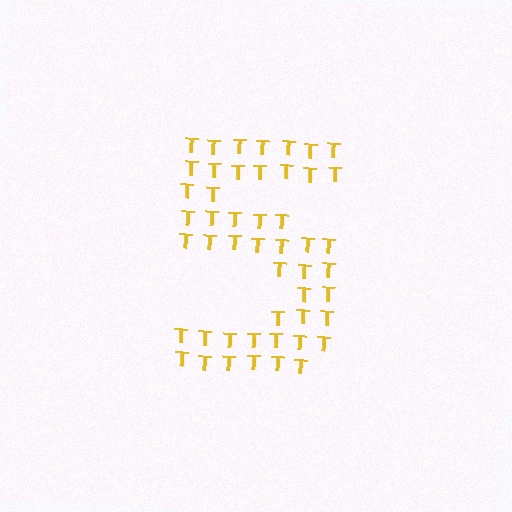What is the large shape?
The large shape is the digit 5.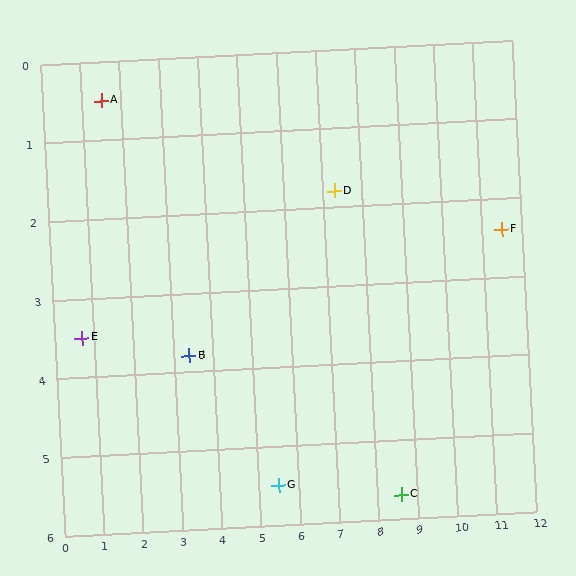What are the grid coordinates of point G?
Point G is at approximately (5.5, 5.5).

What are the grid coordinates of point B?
Point B is at approximately (3.4, 3.8).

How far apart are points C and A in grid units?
Points C and A are about 8.8 grid units apart.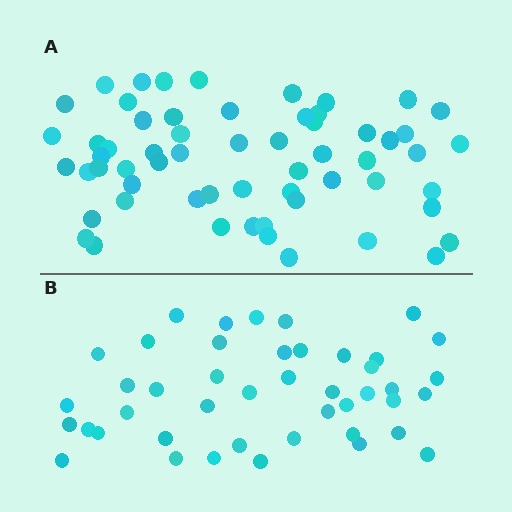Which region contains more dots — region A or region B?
Region A (the top region) has more dots.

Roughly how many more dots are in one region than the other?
Region A has approximately 15 more dots than region B.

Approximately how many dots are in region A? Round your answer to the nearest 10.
About 60 dots.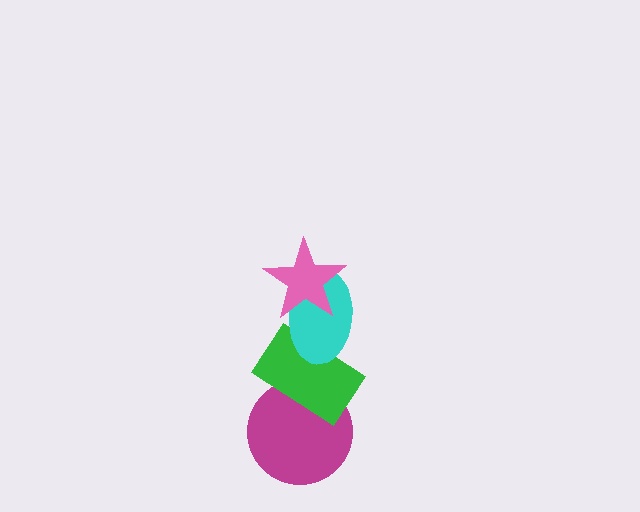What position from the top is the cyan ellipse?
The cyan ellipse is 2nd from the top.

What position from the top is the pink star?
The pink star is 1st from the top.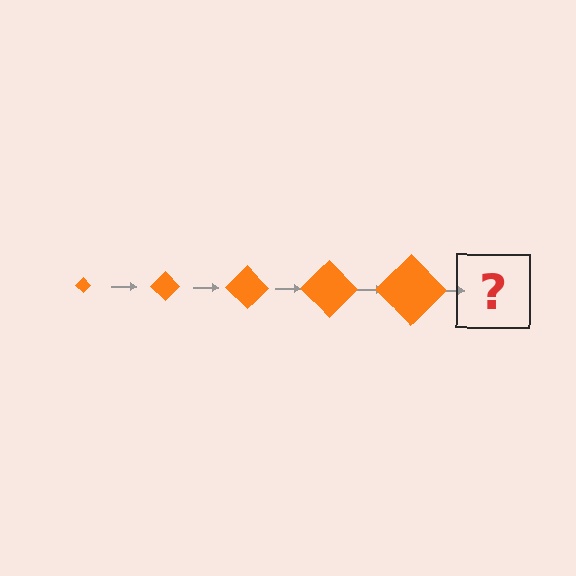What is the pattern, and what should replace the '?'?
The pattern is that the diamond gets progressively larger each step. The '?' should be an orange diamond, larger than the previous one.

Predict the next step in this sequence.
The next step is an orange diamond, larger than the previous one.